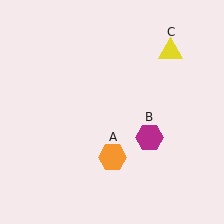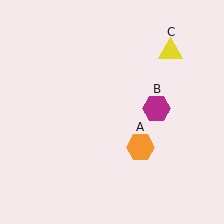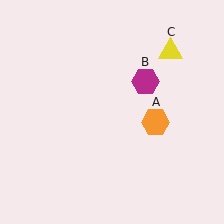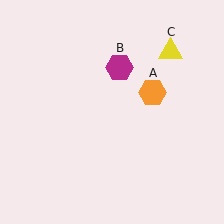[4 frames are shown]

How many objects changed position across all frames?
2 objects changed position: orange hexagon (object A), magenta hexagon (object B).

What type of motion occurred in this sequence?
The orange hexagon (object A), magenta hexagon (object B) rotated counterclockwise around the center of the scene.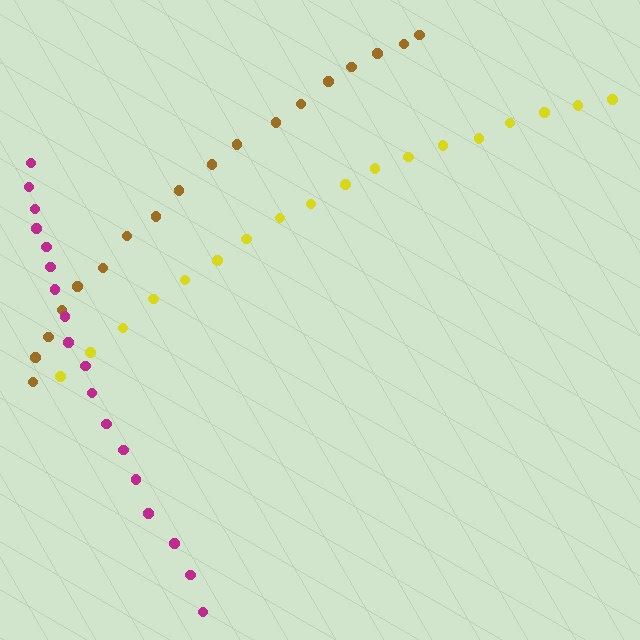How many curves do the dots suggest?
There are 3 distinct paths.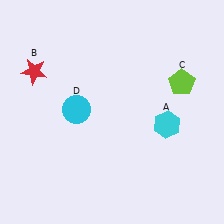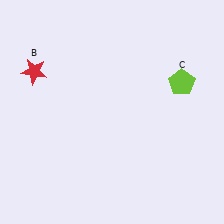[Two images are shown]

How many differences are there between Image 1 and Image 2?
There are 2 differences between the two images.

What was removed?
The cyan hexagon (A), the cyan circle (D) were removed in Image 2.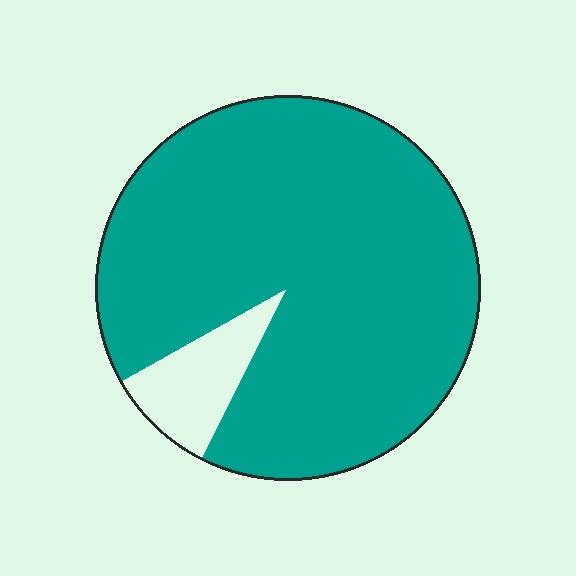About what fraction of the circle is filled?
About nine tenths (9/10).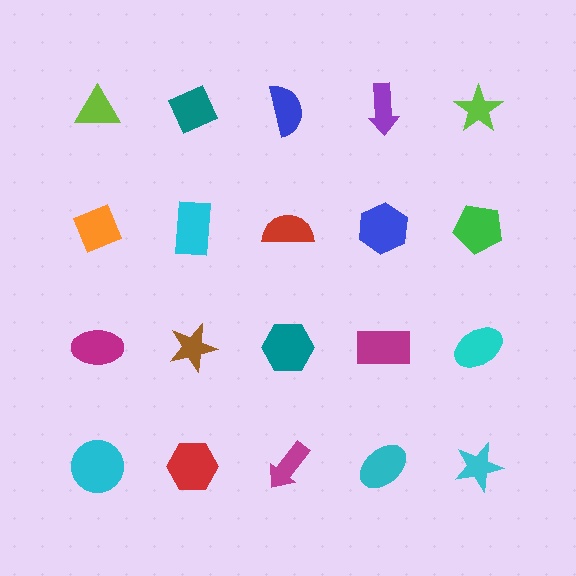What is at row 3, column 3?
A teal hexagon.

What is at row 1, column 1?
A lime triangle.